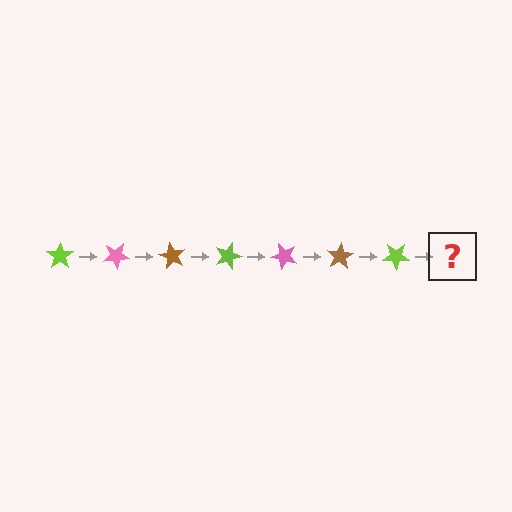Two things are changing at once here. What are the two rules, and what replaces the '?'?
The two rules are that it rotates 30 degrees each step and the color cycles through lime, pink, and brown. The '?' should be a pink star, rotated 210 degrees from the start.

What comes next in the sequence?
The next element should be a pink star, rotated 210 degrees from the start.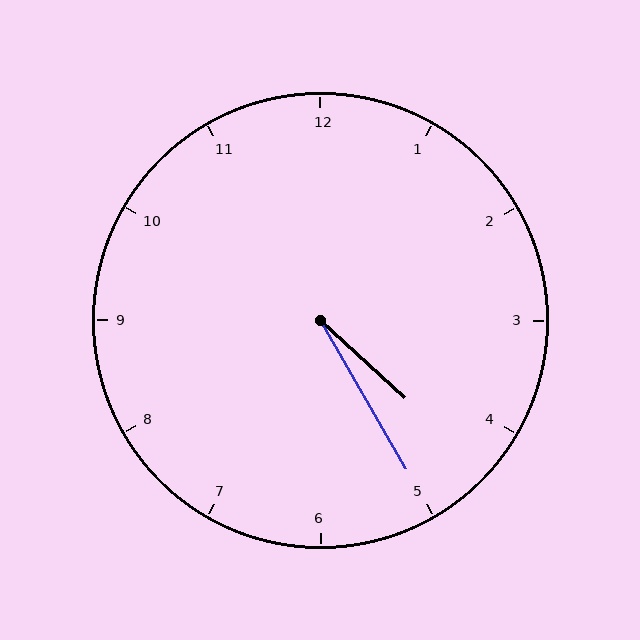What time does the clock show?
4:25.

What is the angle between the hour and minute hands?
Approximately 18 degrees.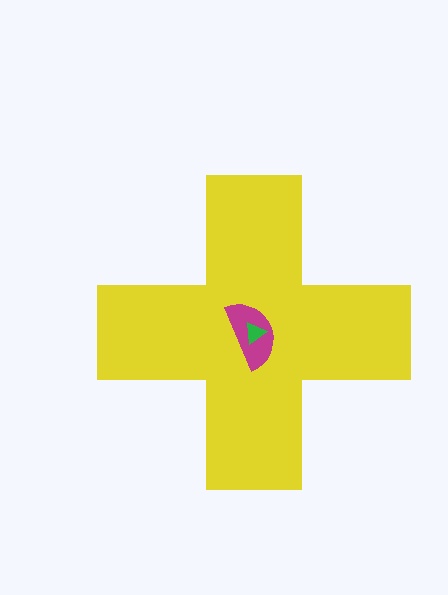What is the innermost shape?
The green triangle.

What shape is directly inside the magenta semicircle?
The green triangle.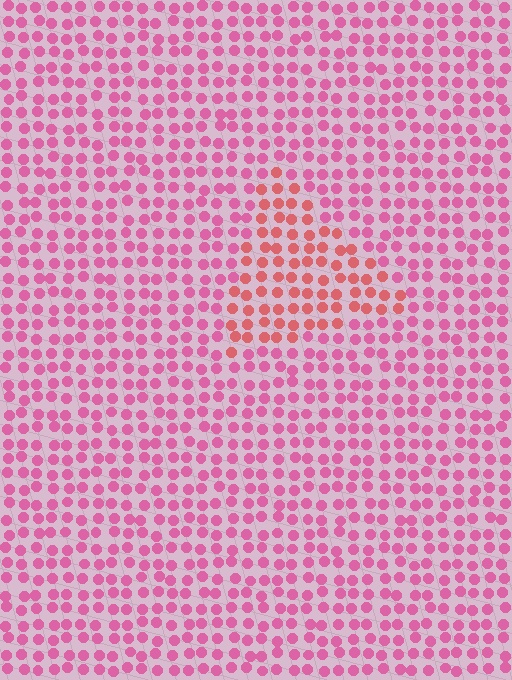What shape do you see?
I see a triangle.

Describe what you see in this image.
The image is filled with small pink elements in a uniform arrangement. A triangle-shaped region is visible where the elements are tinted to a slightly different hue, forming a subtle color boundary.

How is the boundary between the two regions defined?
The boundary is defined purely by a slight shift in hue (about 29 degrees). Spacing, size, and orientation are identical on both sides.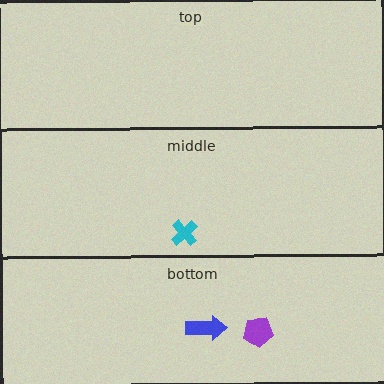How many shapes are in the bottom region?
2.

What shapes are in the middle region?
The cyan cross.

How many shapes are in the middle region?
1.